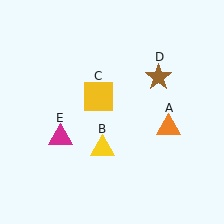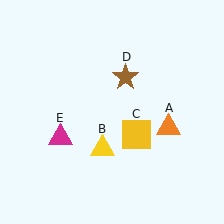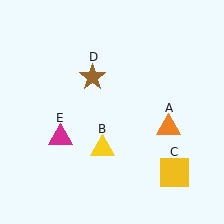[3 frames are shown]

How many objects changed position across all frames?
2 objects changed position: yellow square (object C), brown star (object D).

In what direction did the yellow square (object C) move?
The yellow square (object C) moved down and to the right.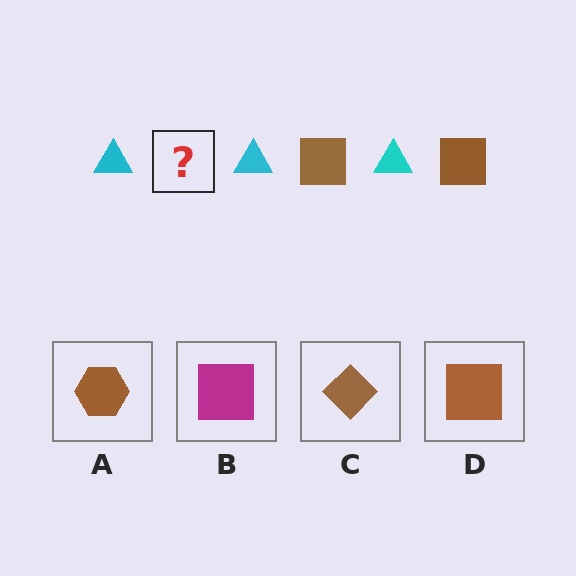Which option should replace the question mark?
Option D.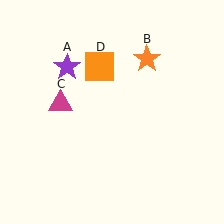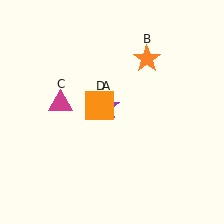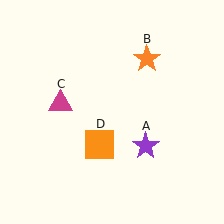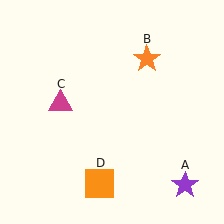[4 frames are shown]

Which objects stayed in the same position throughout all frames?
Orange star (object B) and magenta triangle (object C) remained stationary.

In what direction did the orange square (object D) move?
The orange square (object D) moved down.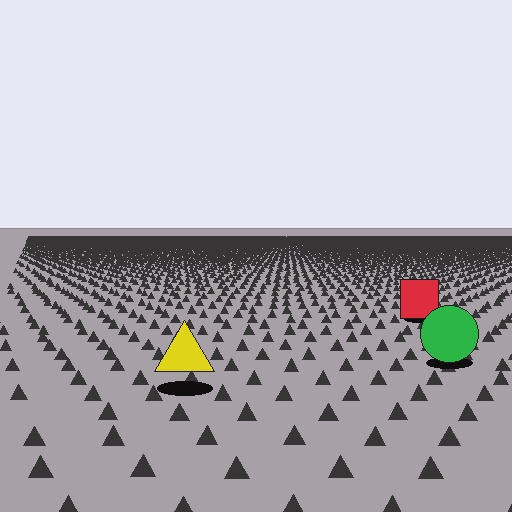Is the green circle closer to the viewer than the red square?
Yes. The green circle is closer — you can tell from the texture gradient: the ground texture is coarser near it.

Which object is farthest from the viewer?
The red square is farthest from the viewer. It appears smaller and the ground texture around it is denser.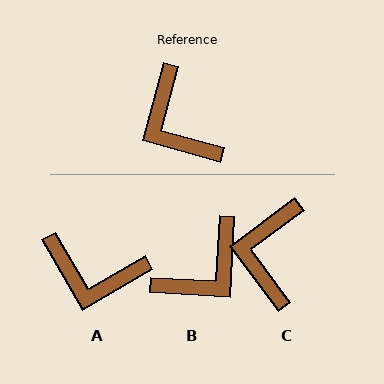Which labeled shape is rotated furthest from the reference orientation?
B, about 102 degrees away.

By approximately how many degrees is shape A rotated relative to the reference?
Approximately 46 degrees counter-clockwise.